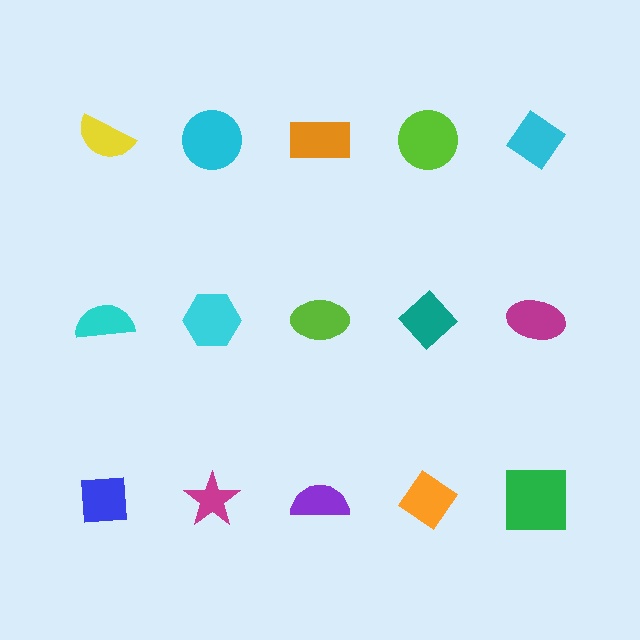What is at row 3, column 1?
A blue square.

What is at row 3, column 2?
A magenta star.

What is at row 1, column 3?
An orange rectangle.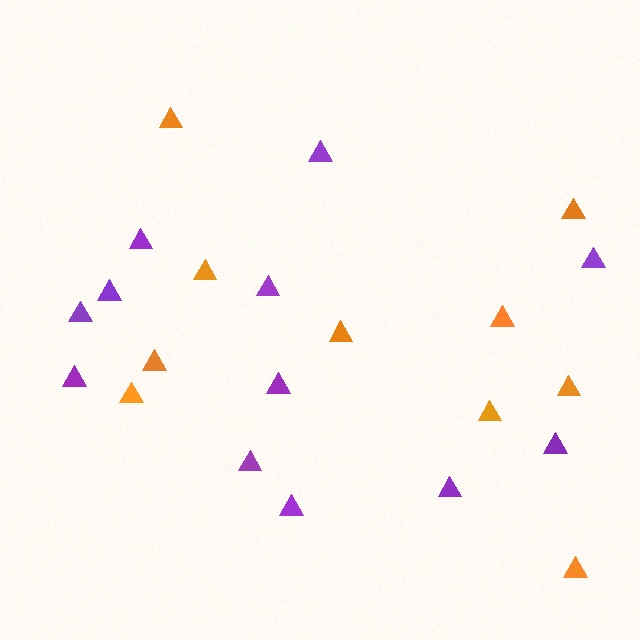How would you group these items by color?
There are 2 groups: one group of orange triangles (10) and one group of purple triangles (12).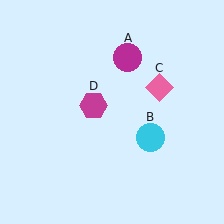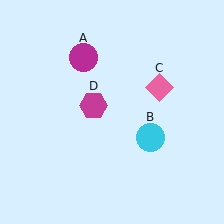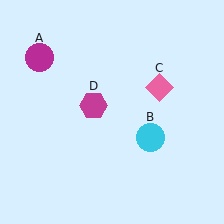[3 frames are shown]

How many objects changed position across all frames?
1 object changed position: magenta circle (object A).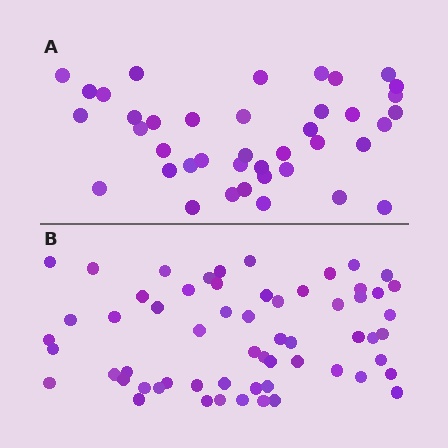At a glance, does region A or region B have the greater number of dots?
Region B (the bottom region) has more dots.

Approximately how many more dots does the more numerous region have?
Region B has approximately 20 more dots than region A.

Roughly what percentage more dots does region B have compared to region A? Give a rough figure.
About 50% more.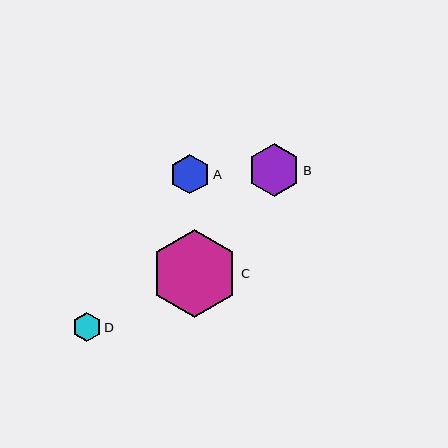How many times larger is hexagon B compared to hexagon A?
Hexagon B is approximately 1.3 times the size of hexagon A.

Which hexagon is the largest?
Hexagon C is the largest with a size of approximately 88 pixels.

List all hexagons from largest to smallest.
From largest to smallest: C, B, A, D.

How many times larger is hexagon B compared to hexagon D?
Hexagon B is approximately 1.8 times the size of hexagon D.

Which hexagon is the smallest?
Hexagon D is the smallest with a size of approximately 29 pixels.